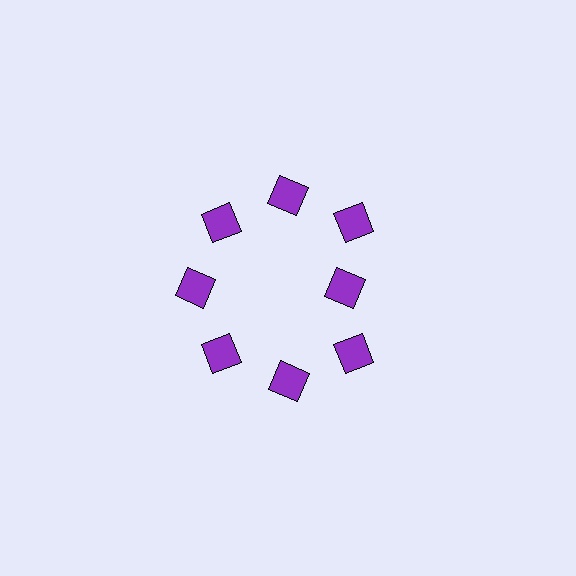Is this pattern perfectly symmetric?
No. The 8 purple squares are arranged in a ring, but one element near the 3 o'clock position is pulled inward toward the center, breaking the 8-fold rotational symmetry.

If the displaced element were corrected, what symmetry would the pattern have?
It would have 8-fold rotational symmetry — the pattern would map onto itself every 45 degrees.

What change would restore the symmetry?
The symmetry would be restored by moving it outward, back onto the ring so that all 8 squares sit at equal angles and equal distance from the center.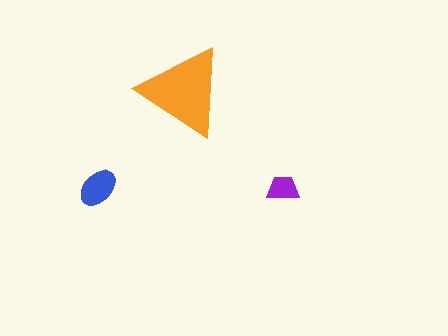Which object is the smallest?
The purple trapezoid.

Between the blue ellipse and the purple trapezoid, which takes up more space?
The blue ellipse.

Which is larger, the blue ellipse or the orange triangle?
The orange triangle.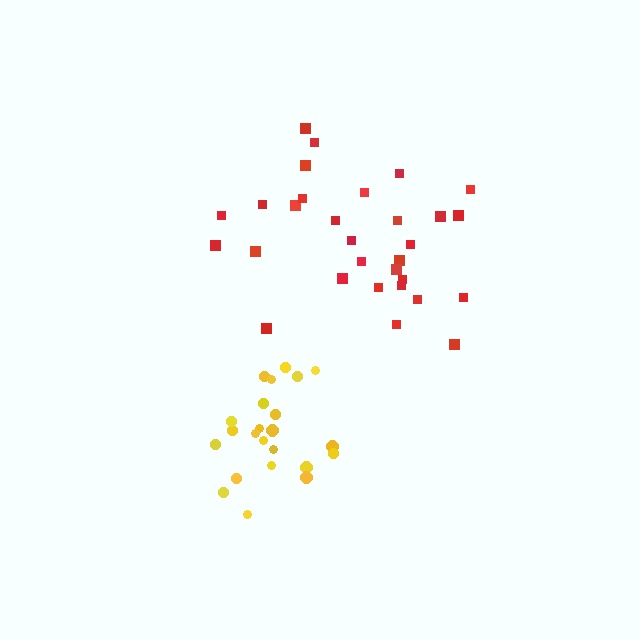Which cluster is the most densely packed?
Yellow.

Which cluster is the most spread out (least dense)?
Red.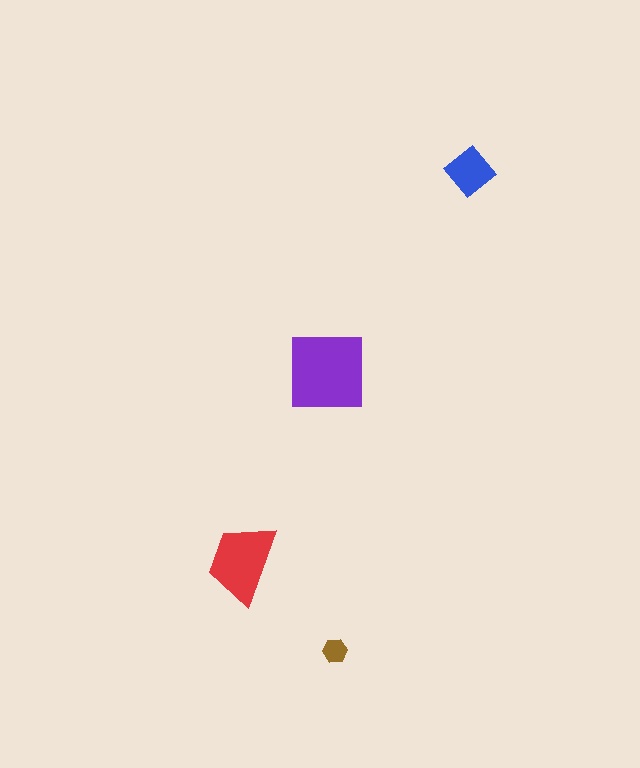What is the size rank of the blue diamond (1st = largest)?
3rd.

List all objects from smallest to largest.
The brown hexagon, the blue diamond, the red trapezoid, the purple square.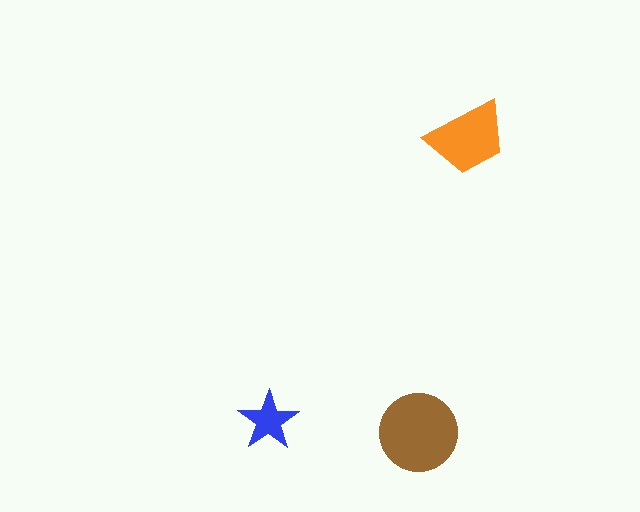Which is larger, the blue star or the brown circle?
The brown circle.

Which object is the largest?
The brown circle.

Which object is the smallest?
The blue star.